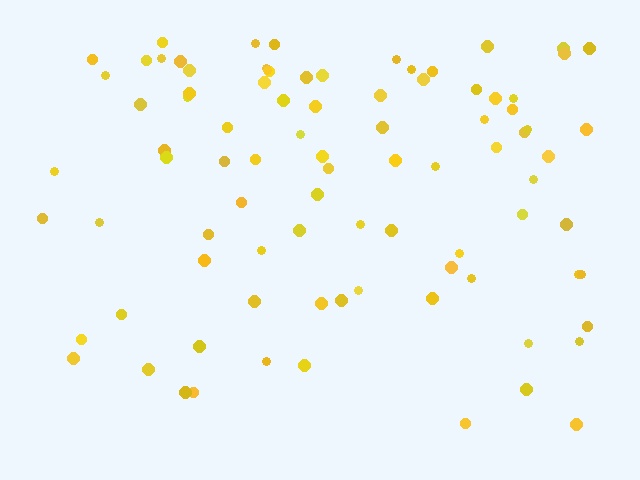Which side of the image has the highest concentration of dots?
The top.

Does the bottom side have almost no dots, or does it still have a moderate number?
Still a moderate number, just noticeably fewer than the top.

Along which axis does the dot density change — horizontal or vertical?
Vertical.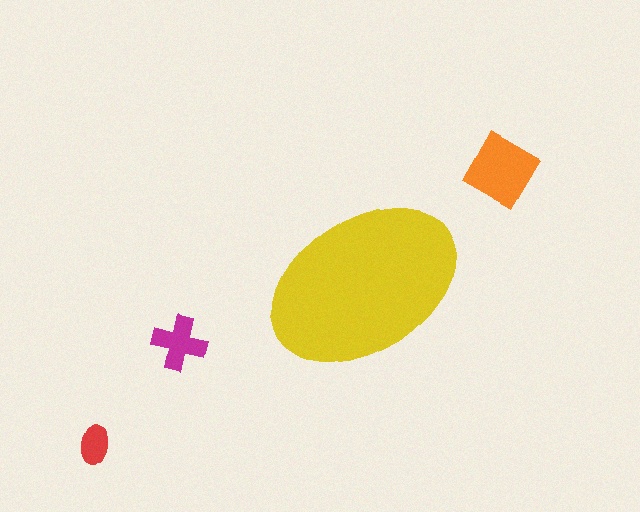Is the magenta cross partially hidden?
No, the magenta cross is fully visible.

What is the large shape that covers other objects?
A yellow ellipse.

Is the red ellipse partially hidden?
No, the red ellipse is fully visible.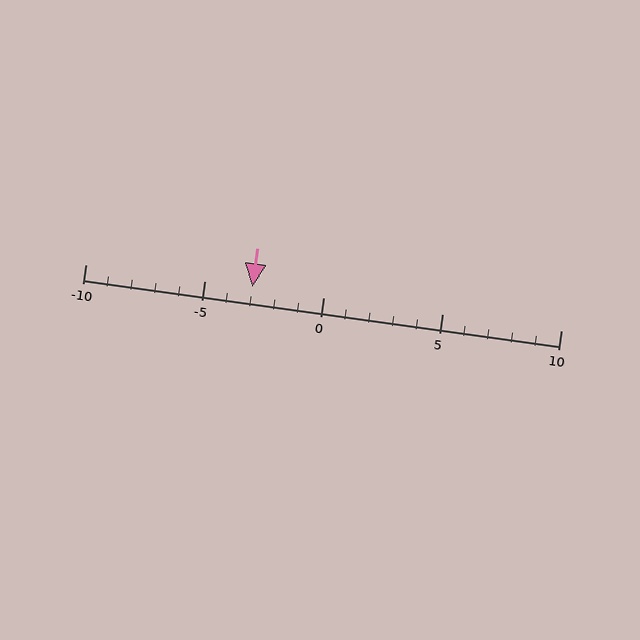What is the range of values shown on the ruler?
The ruler shows values from -10 to 10.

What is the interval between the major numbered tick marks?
The major tick marks are spaced 5 units apart.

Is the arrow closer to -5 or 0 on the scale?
The arrow is closer to -5.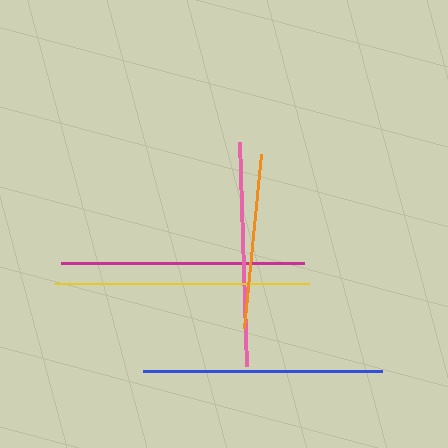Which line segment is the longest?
The yellow line is the longest at approximately 256 pixels.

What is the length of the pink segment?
The pink segment is approximately 224 pixels long.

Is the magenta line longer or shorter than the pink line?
The magenta line is longer than the pink line.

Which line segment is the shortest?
The orange line is the shortest at approximately 175 pixels.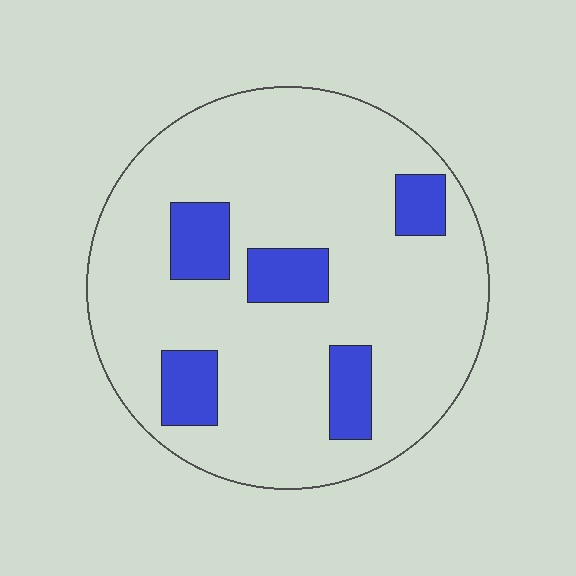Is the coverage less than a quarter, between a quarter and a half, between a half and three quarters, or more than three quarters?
Less than a quarter.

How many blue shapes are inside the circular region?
5.